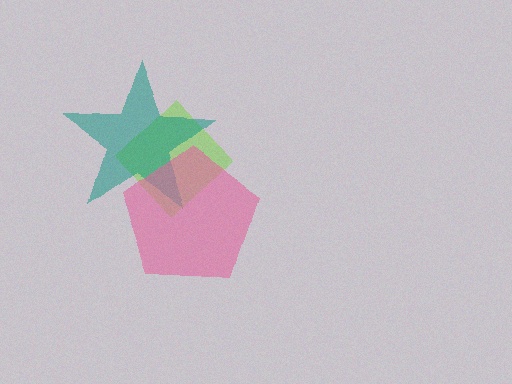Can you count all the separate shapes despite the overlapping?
Yes, there are 3 separate shapes.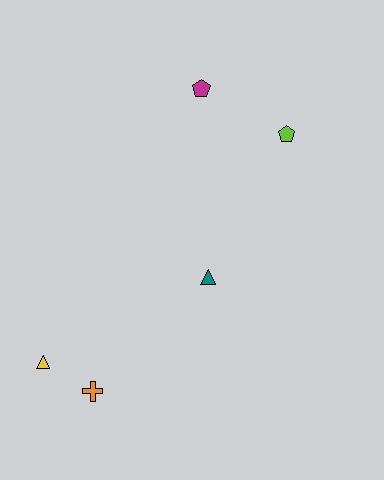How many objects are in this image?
There are 5 objects.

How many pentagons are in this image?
There are 2 pentagons.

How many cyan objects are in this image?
There are no cyan objects.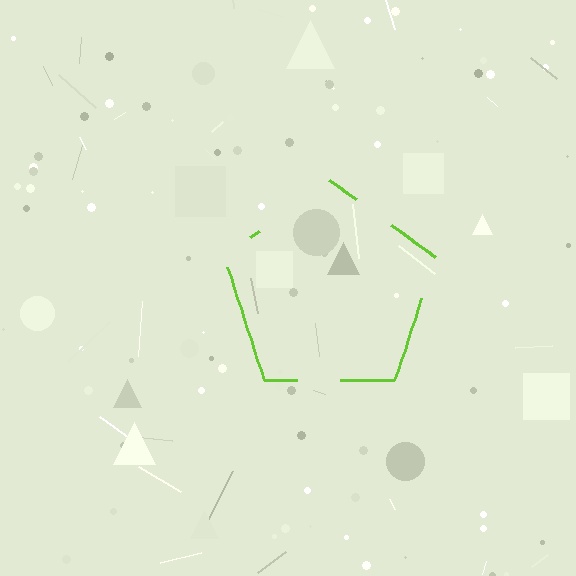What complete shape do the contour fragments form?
The contour fragments form a pentagon.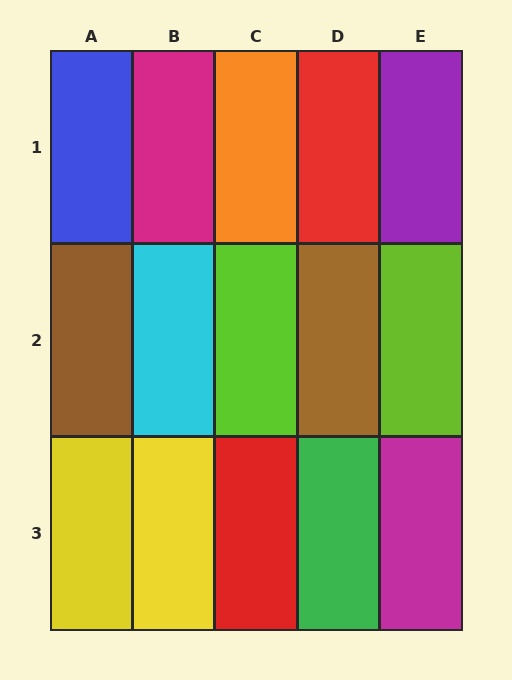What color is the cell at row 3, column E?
Magenta.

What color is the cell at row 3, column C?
Red.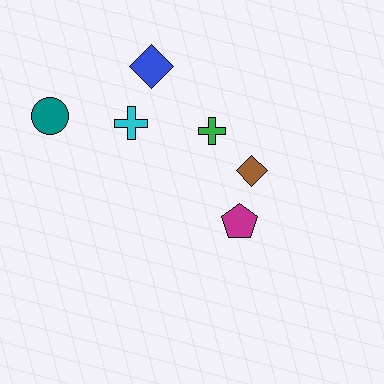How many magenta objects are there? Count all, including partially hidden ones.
There is 1 magenta object.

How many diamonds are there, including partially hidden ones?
There are 2 diamonds.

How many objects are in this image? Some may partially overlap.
There are 6 objects.